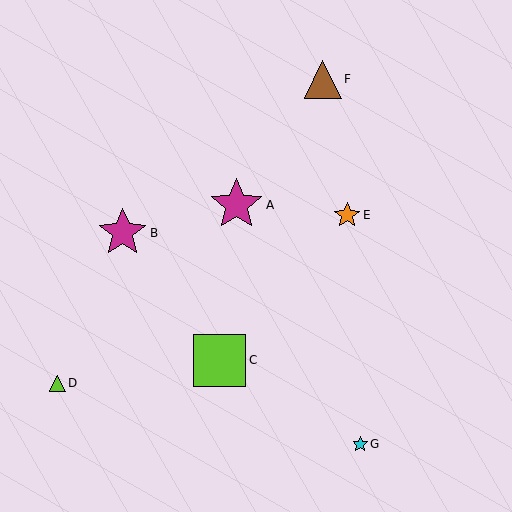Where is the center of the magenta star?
The center of the magenta star is at (237, 205).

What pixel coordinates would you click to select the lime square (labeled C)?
Click at (220, 360) to select the lime square C.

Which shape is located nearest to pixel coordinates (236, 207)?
The magenta star (labeled A) at (237, 205) is nearest to that location.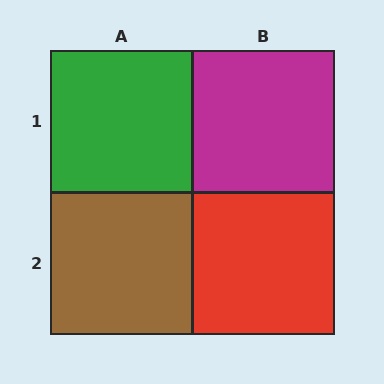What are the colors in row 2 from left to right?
Brown, red.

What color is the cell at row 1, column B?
Magenta.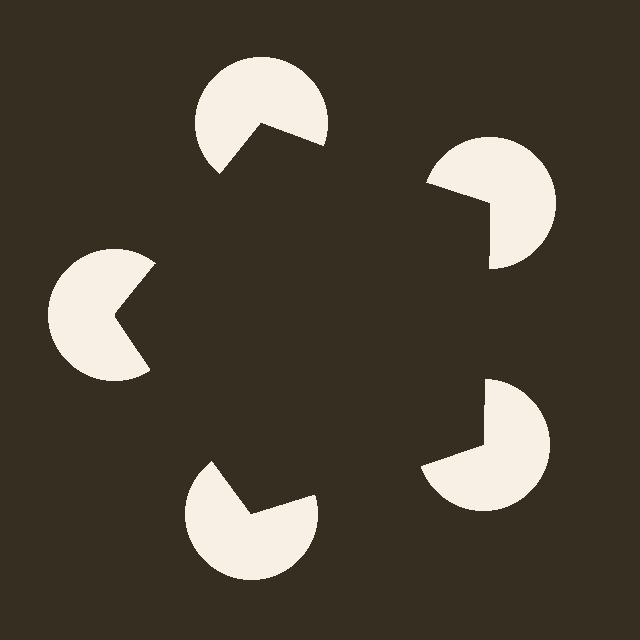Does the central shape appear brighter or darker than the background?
It typically appears slightly darker than the background, even though no actual brightness change is drawn.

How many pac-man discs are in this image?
There are 5 — one at each vertex of the illusory pentagon.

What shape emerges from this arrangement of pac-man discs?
An illusory pentagon — its edges are inferred from the aligned wedge cuts in the pac-man discs, not physically drawn.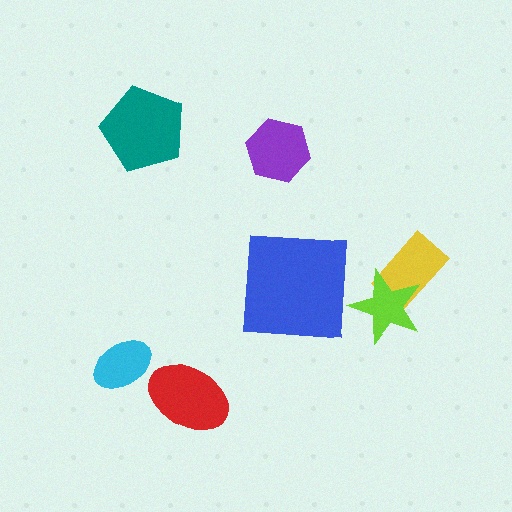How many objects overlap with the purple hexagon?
0 objects overlap with the purple hexagon.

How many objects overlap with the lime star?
1 object overlaps with the lime star.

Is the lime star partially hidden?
No, no other shape covers it.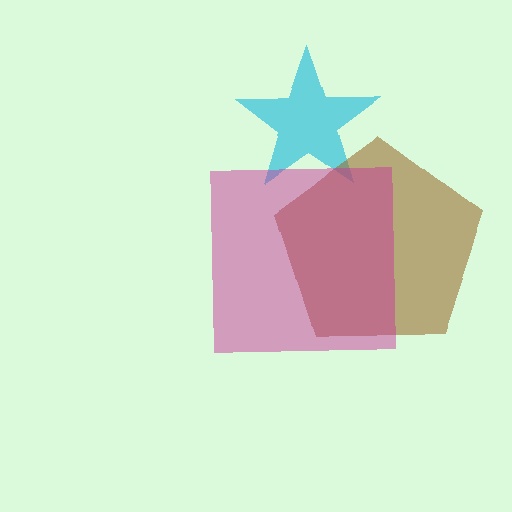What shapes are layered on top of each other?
The layered shapes are: a cyan star, a brown pentagon, a magenta square.